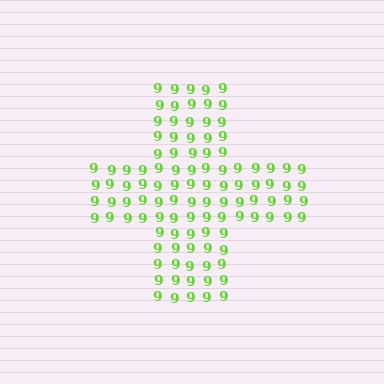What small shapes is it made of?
It is made of small digit 9's.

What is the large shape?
The large shape is a cross.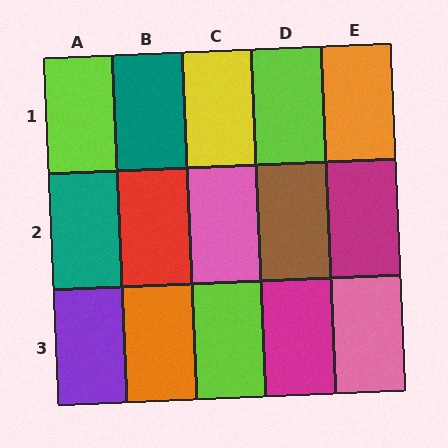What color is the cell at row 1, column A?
Lime.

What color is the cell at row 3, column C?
Lime.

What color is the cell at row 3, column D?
Magenta.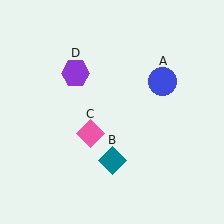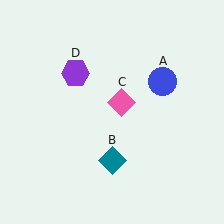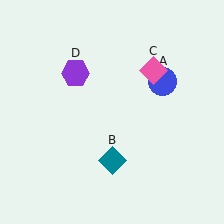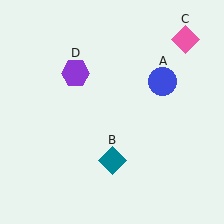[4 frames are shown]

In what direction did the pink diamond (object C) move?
The pink diamond (object C) moved up and to the right.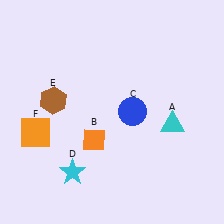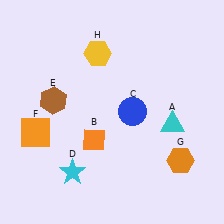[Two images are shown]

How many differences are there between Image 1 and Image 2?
There are 2 differences between the two images.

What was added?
An orange hexagon (G), a yellow hexagon (H) were added in Image 2.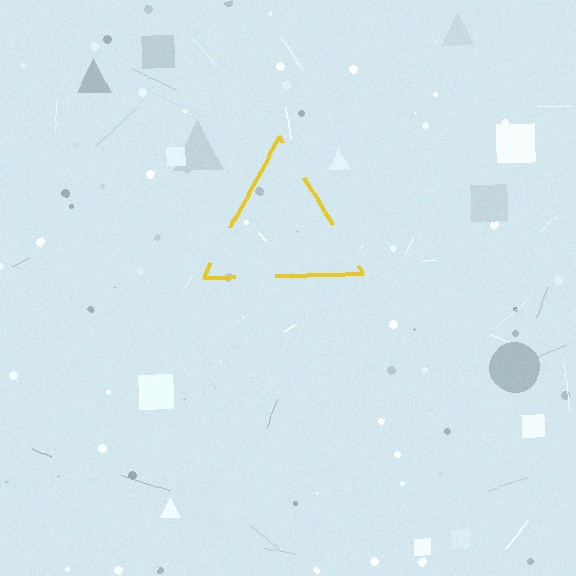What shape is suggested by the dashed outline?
The dashed outline suggests a triangle.